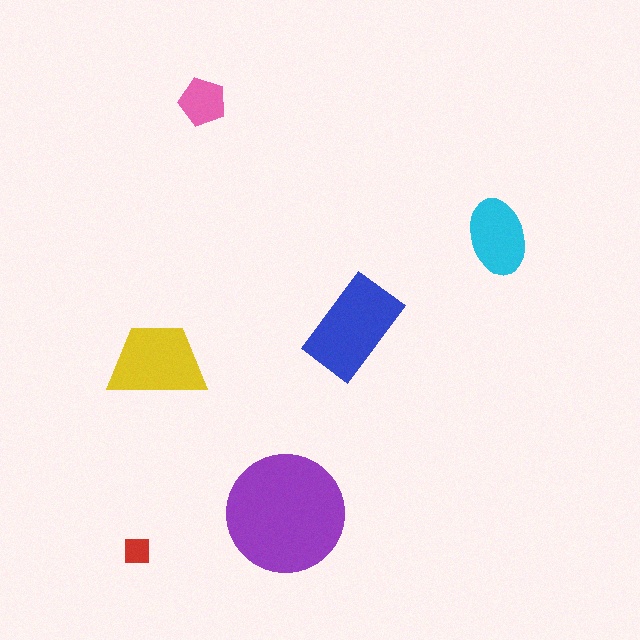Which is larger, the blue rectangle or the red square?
The blue rectangle.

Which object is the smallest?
The red square.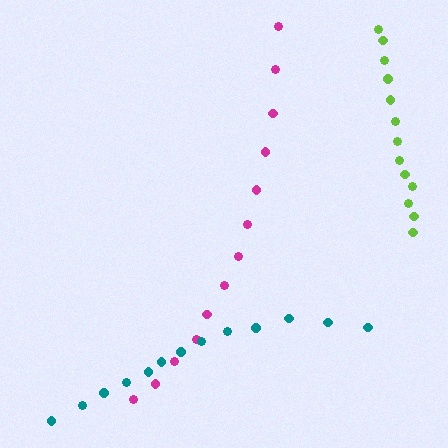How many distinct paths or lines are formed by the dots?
There are 3 distinct paths.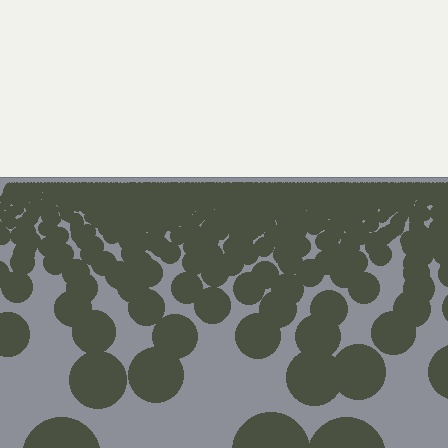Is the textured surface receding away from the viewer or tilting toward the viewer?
The surface is receding away from the viewer. Texture elements get smaller and denser toward the top.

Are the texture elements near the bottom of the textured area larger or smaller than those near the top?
Larger. Near the bottom, elements are closer to the viewer and appear at a bigger on-screen size.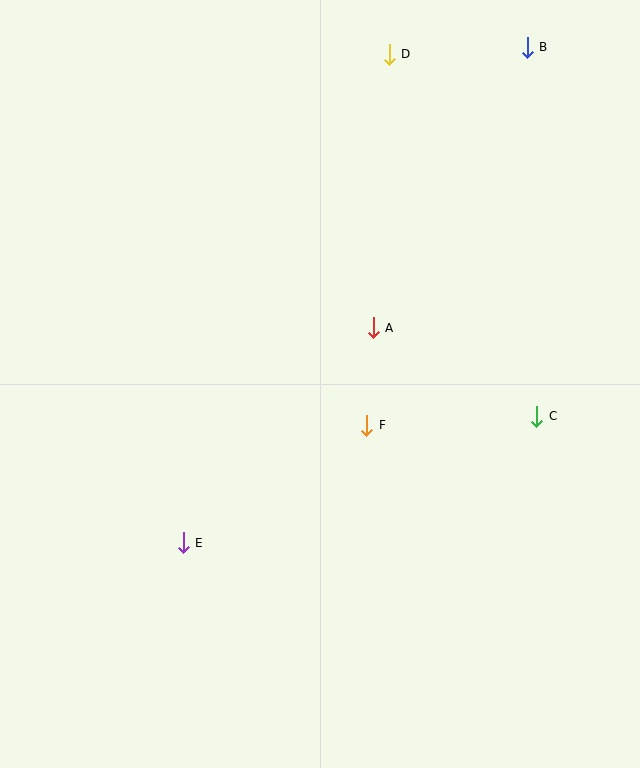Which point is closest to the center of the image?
Point F at (367, 425) is closest to the center.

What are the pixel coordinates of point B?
Point B is at (527, 47).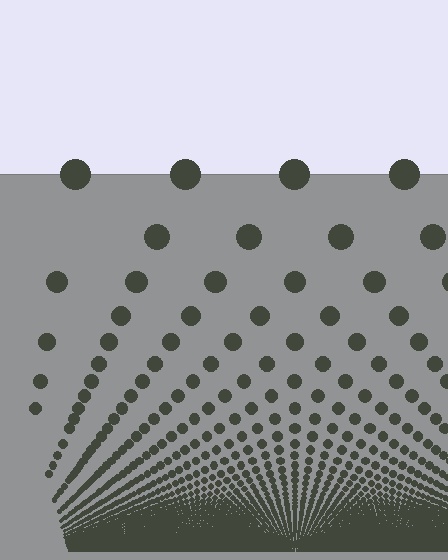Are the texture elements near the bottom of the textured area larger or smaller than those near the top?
Smaller. The gradient is inverted — elements near the bottom are smaller and denser.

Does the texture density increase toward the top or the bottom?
Density increases toward the bottom.